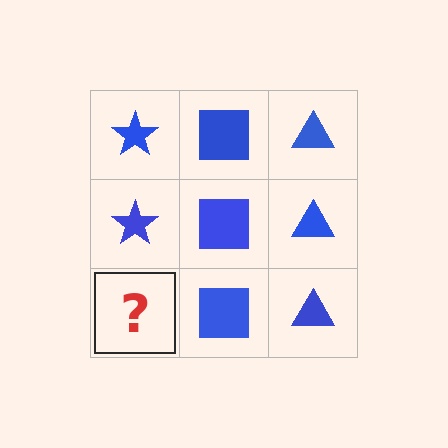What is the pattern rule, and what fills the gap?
The rule is that each column has a consistent shape. The gap should be filled with a blue star.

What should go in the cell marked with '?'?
The missing cell should contain a blue star.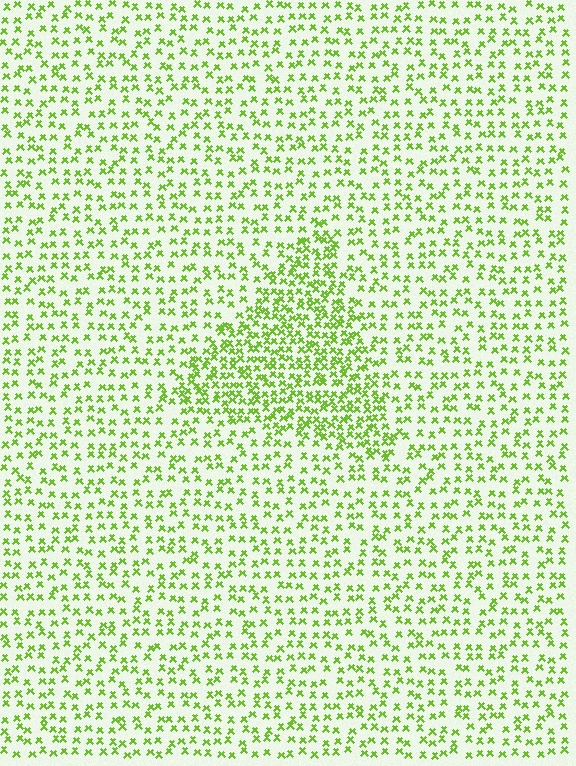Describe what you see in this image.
The image contains small lime elements arranged at two different densities. A triangle-shaped region is visible where the elements are more densely packed than the surrounding area.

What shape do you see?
I see a triangle.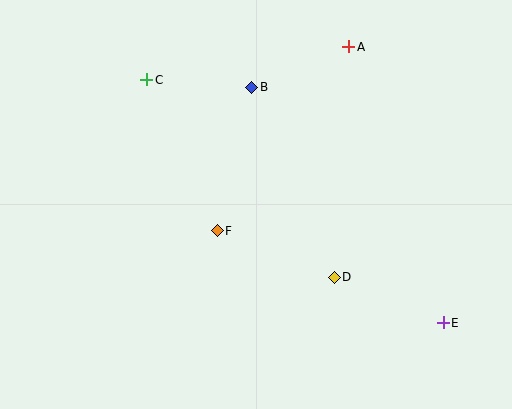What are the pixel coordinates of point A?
Point A is at (349, 47).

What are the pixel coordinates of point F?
Point F is at (217, 231).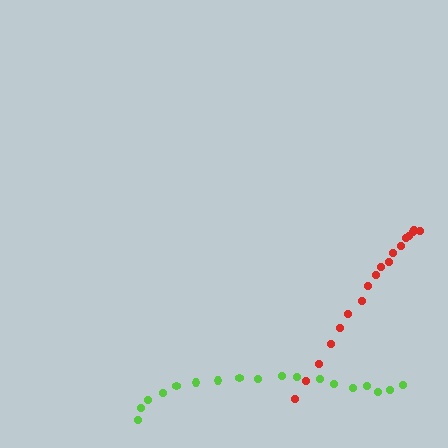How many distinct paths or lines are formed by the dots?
There are 2 distinct paths.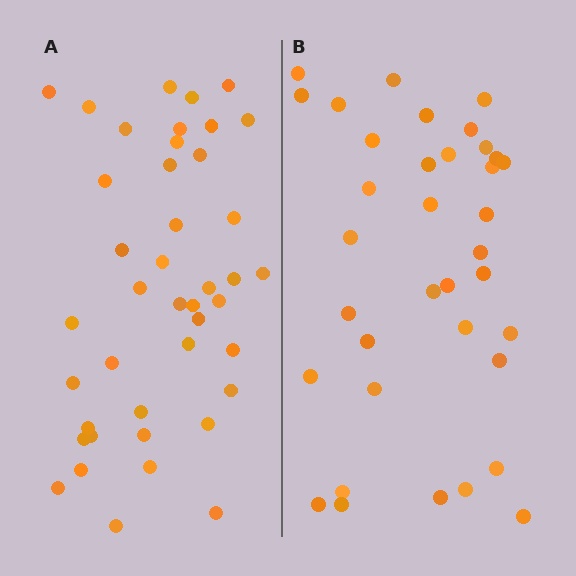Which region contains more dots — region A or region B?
Region A (the left region) has more dots.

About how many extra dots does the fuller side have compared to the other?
Region A has about 6 more dots than region B.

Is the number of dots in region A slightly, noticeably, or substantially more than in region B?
Region A has only slightly more — the two regions are fairly close. The ratio is roughly 1.2 to 1.